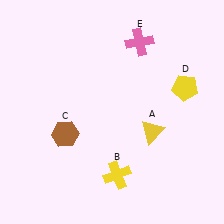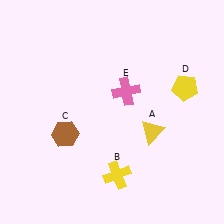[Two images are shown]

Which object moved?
The pink cross (E) moved down.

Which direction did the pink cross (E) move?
The pink cross (E) moved down.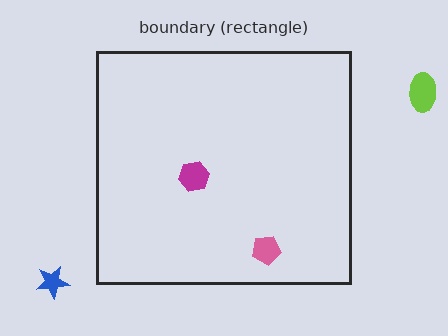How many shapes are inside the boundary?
2 inside, 2 outside.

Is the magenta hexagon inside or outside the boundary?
Inside.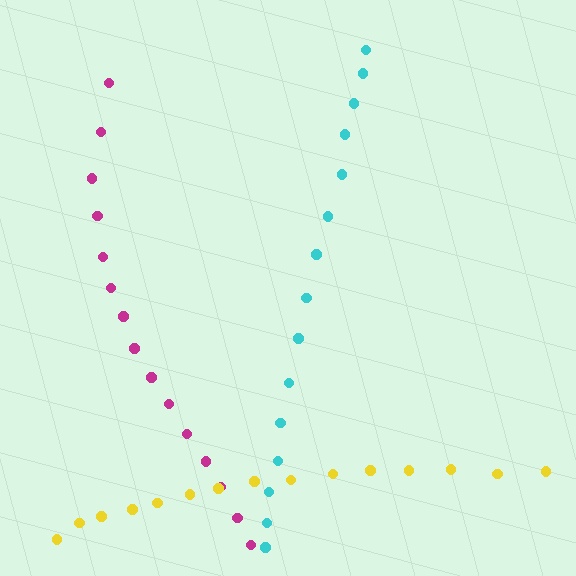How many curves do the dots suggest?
There are 3 distinct paths.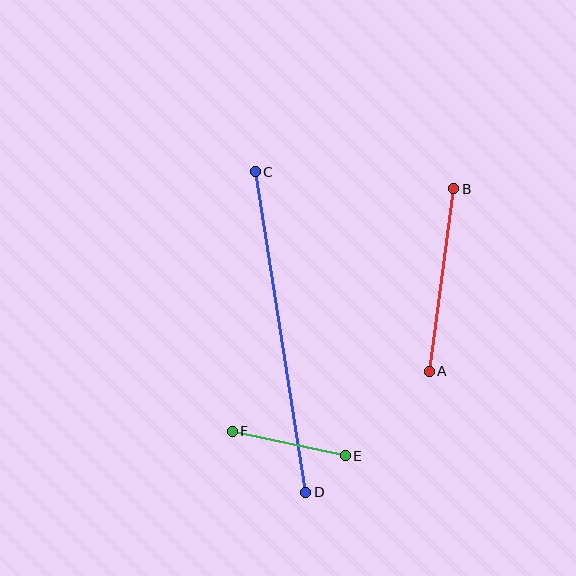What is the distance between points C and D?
The distance is approximately 325 pixels.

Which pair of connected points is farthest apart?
Points C and D are farthest apart.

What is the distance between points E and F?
The distance is approximately 116 pixels.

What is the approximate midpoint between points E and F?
The midpoint is at approximately (289, 444) pixels.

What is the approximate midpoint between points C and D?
The midpoint is at approximately (280, 332) pixels.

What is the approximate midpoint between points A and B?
The midpoint is at approximately (442, 280) pixels.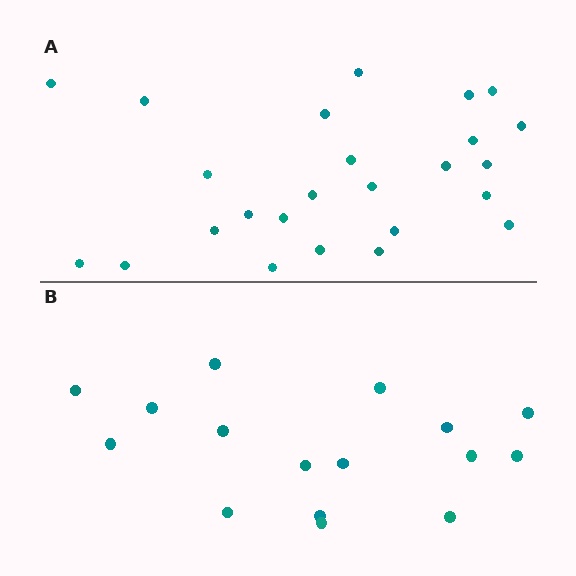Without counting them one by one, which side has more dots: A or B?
Region A (the top region) has more dots.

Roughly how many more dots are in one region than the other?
Region A has roughly 8 or so more dots than region B.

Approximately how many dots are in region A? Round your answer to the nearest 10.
About 20 dots. (The exact count is 25, which rounds to 20.)